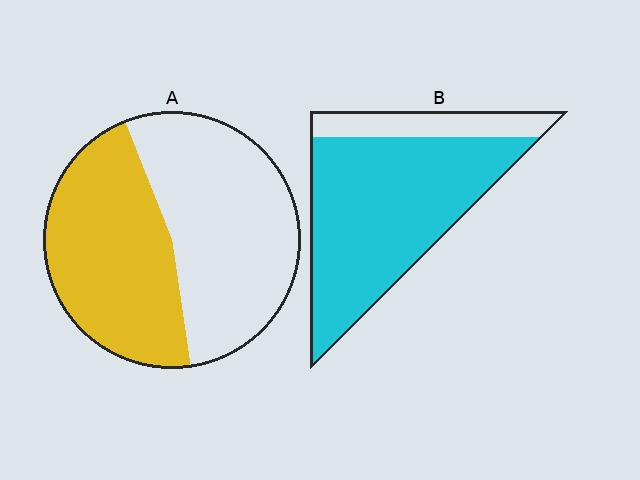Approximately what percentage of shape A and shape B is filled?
A is approximately 45% and B is approximately 80%.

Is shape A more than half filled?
Roughly half.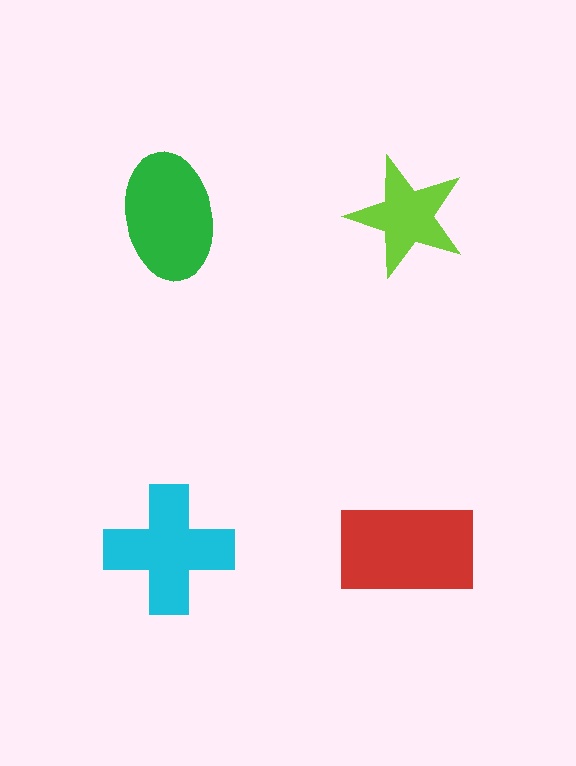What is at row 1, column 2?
A lime star.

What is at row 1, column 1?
A green ellipse.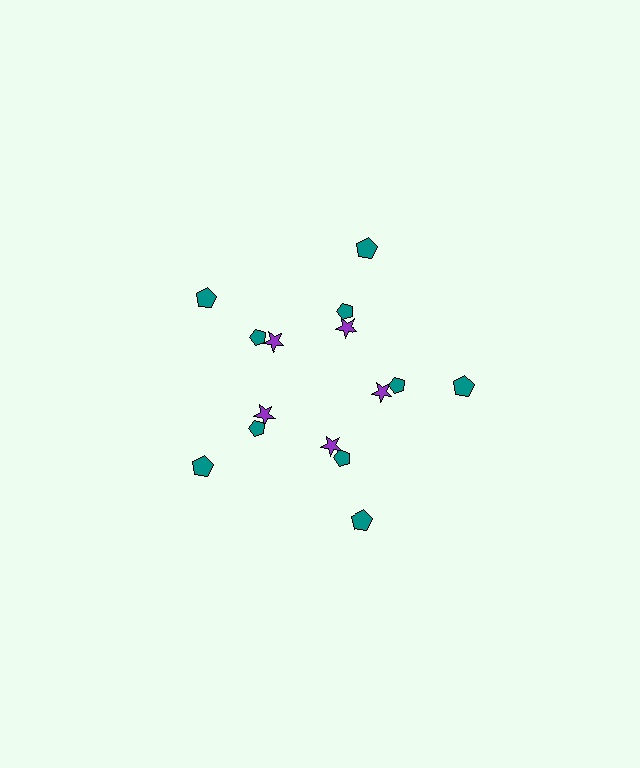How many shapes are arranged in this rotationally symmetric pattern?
There are 15 shapes, arranged in 5 groups of 3.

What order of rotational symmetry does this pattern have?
This pattern has 5-fold rotational symmetry.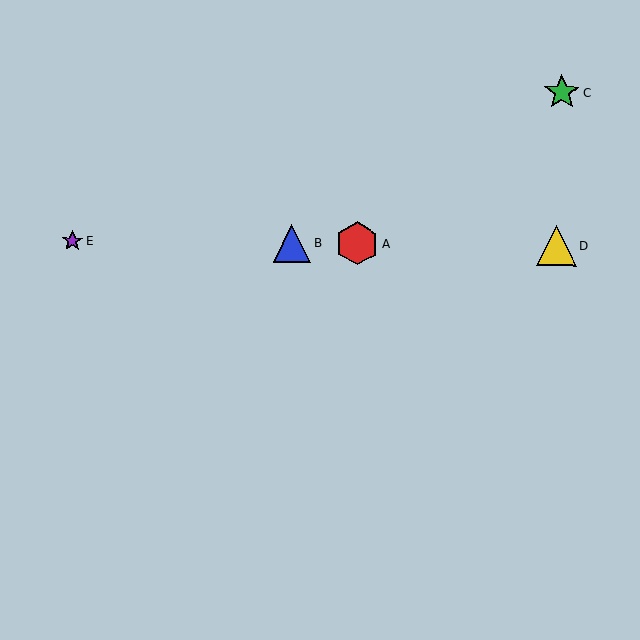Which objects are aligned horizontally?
Objects A, B, D, E are aligned horizontally.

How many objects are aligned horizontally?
4 objects (A, B, D, E) are aligned horizontally.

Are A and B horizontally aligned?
Yes, both are at y≈244.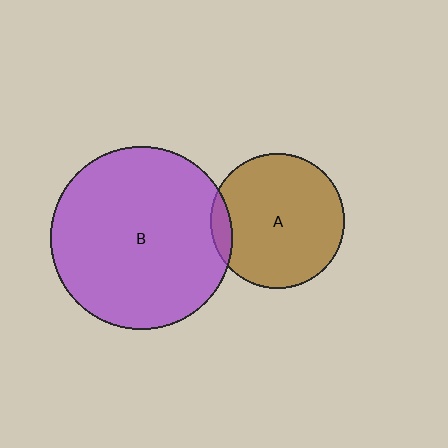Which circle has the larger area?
Circle B (purple).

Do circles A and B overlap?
Yes.